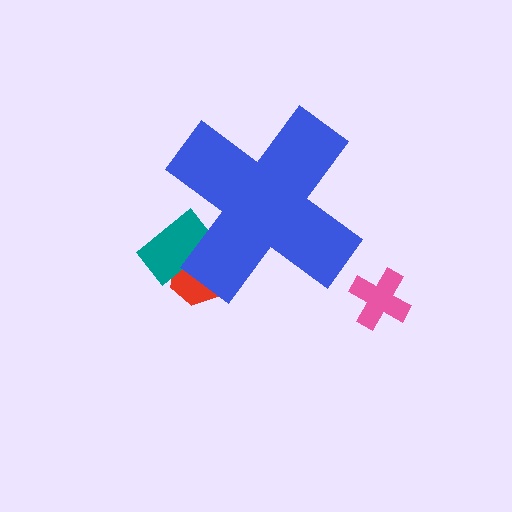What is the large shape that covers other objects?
A blue cross.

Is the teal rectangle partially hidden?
Yes, the teal rectangle is partially hidden behind the blue cross.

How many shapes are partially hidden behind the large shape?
2 shapes are partially hidden.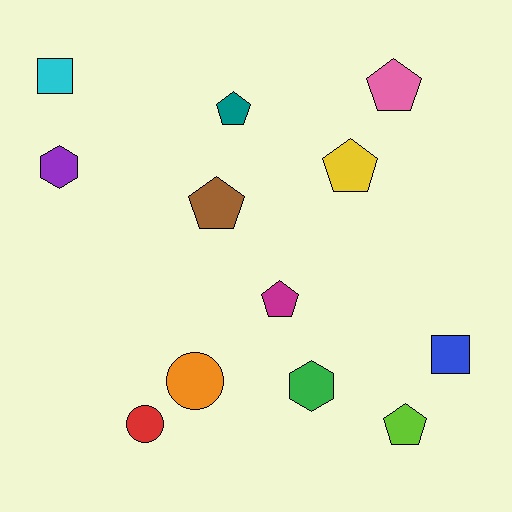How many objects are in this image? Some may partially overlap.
There are 12 objects.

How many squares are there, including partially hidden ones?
There are 2 squares.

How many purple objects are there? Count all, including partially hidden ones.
There is 1 purple object.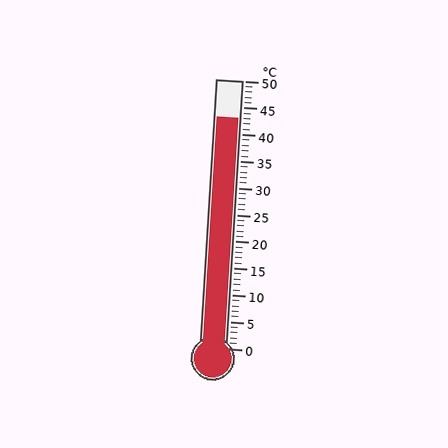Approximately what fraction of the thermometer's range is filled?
The thermometer is filled to approximately 85% of its range.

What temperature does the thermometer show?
The thermometer shows approximately 43°C.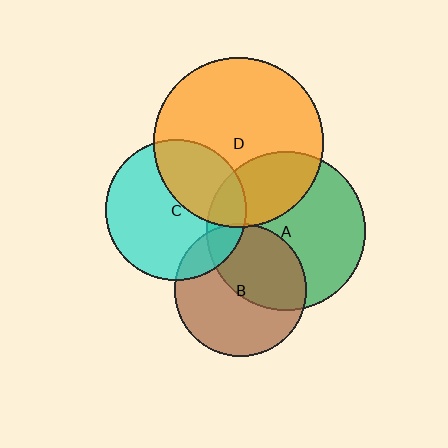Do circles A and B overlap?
Yes.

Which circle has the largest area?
Circle D (orange).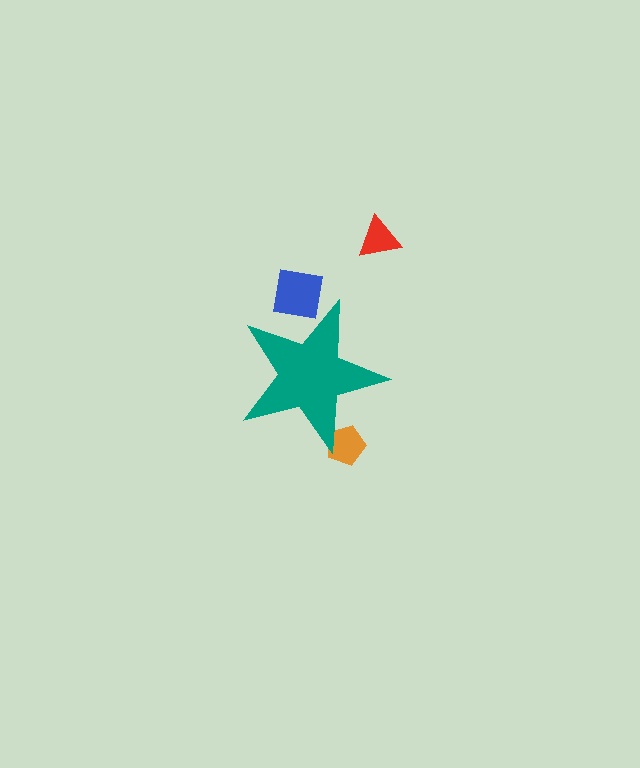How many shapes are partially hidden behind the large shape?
2 shapes are partially hidden.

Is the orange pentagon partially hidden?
Yes, the orange pentagon is partially hidden behind the teal star.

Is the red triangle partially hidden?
No, the red triangle is fully visible.